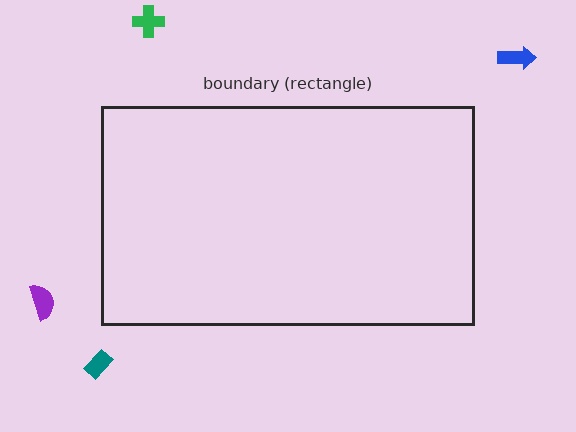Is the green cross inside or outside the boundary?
Outside.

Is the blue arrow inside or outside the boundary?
Outside.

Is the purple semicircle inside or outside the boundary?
Outside.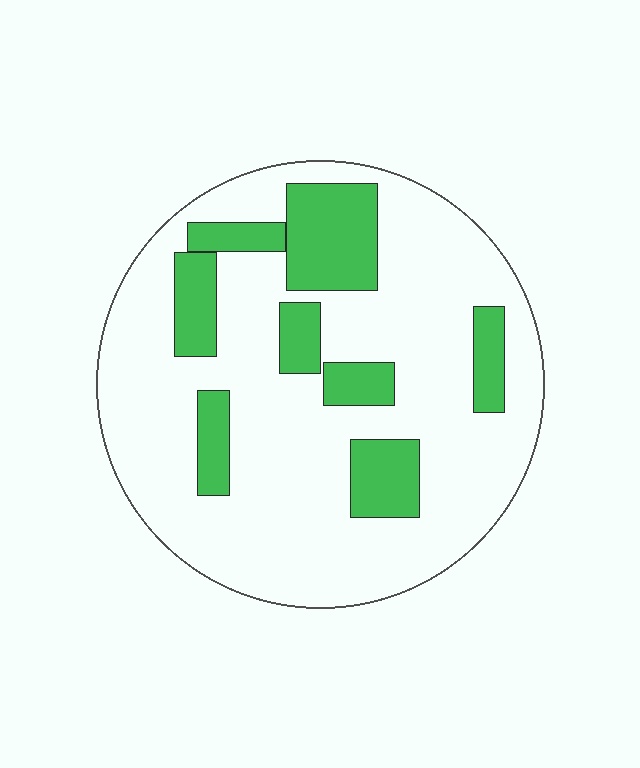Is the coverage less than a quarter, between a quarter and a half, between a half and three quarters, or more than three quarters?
Less than a quarter.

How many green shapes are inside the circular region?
8.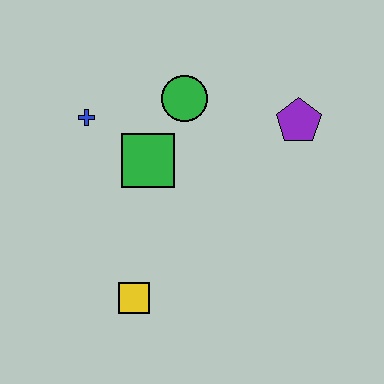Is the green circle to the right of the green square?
Yes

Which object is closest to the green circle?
The green square is closest to the green circle.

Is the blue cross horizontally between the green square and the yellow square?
No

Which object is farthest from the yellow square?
The purple pentagon is farthest from the yellow square.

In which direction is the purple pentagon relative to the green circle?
The purple pentagon is to the right of the green circle.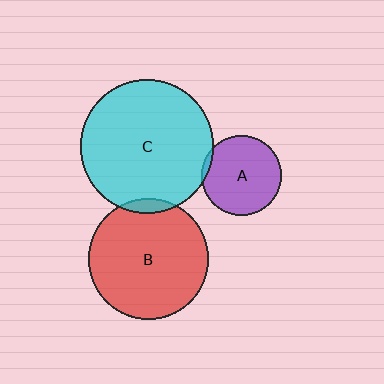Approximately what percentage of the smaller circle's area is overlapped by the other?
Approximately 5%.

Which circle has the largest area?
Circle C (cyan).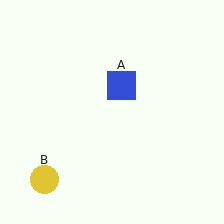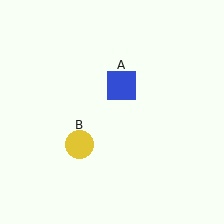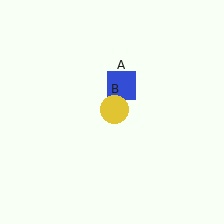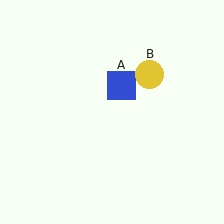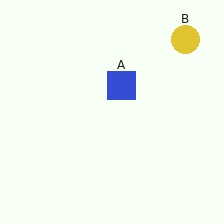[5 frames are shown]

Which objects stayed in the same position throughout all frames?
Blue square (object A) remained stationary.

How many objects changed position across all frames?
1 object changed position: yellow circle (object B).